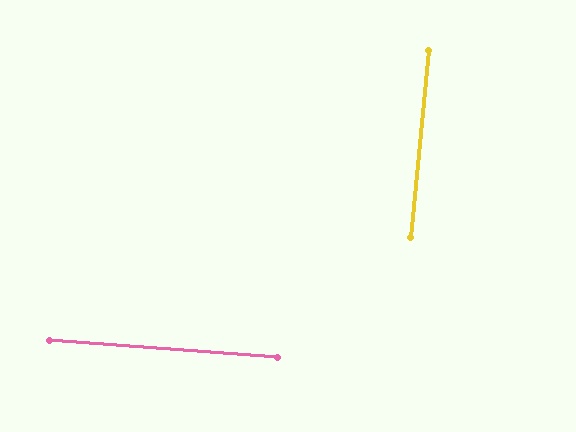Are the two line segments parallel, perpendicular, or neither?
Perpendicular — they meet at approximately 89°.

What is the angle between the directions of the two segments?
Approximately 89 degrees.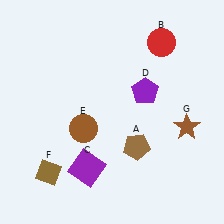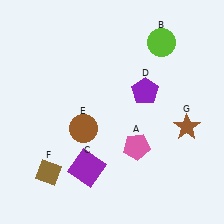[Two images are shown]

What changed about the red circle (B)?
In Image 1, B is red. In Image 2, it changed to lime.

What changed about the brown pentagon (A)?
In Image 1, A is brown. In Image 2, it changed to pink.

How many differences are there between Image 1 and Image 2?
There are 2 differences between the two images.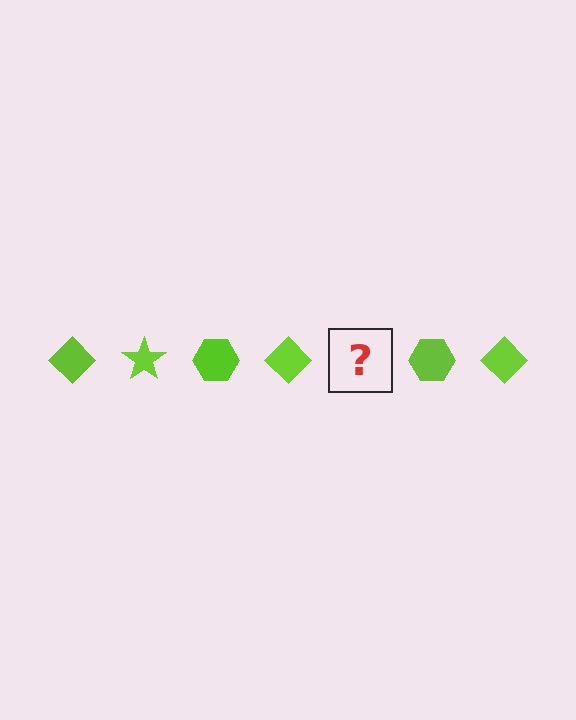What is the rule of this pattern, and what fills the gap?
The rule is that the pattern cycles through diamond, star, hexagon shapes in lime. The gap should be filled with a lime star.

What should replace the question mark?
The question mark should be replaced with a lime star.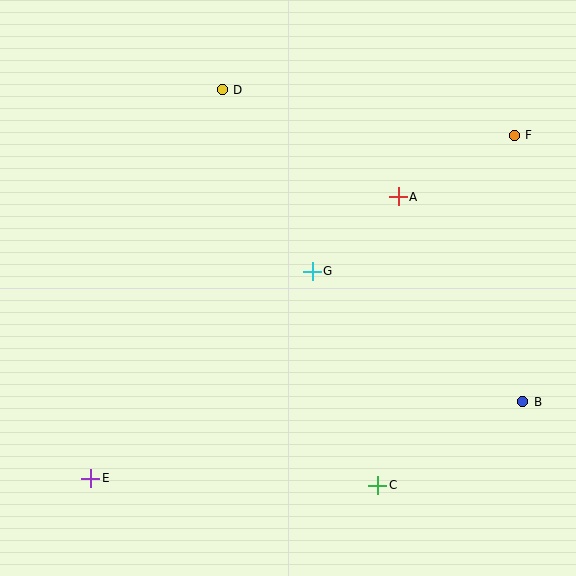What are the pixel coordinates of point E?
Point E is at (91, 478).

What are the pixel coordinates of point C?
Point C is at (378, 485).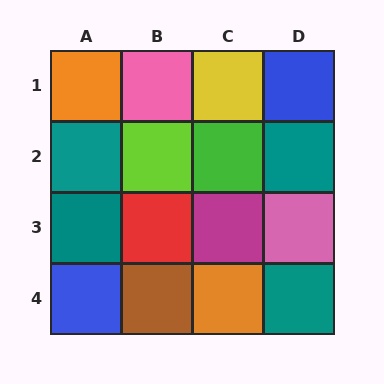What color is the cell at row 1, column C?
Yellow.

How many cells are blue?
2 cells are blue.